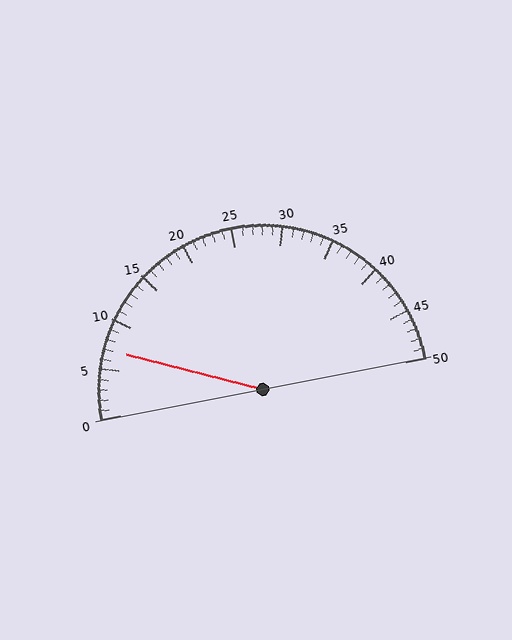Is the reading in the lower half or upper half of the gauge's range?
The reading is in the lower half of the range (0 to 50).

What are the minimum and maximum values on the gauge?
The gauge ranges from 0 to 50.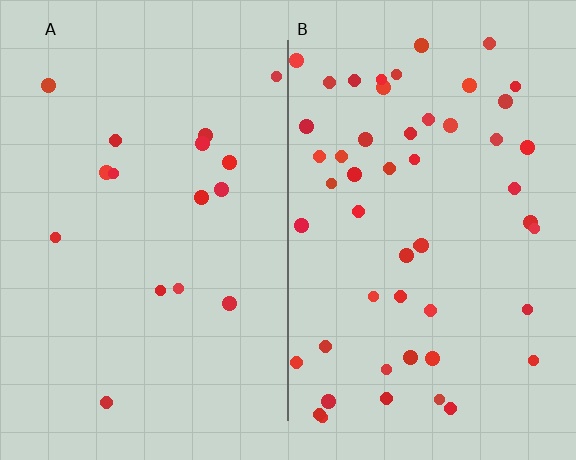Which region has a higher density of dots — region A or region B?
B (the right).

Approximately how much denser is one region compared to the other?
Approximately 3.2× — region B over region A.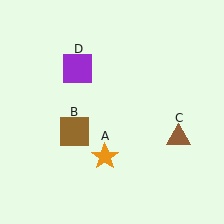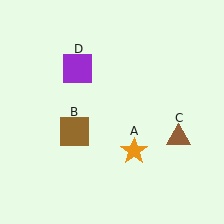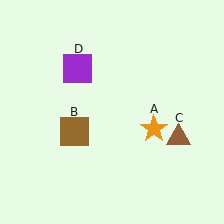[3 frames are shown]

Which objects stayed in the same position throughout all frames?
Brown square (object B) and brown triangle (object C) and purple square (object D) remained stationary.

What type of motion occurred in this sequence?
The orange star (object A) rotated counterclockwise around the center of the scene.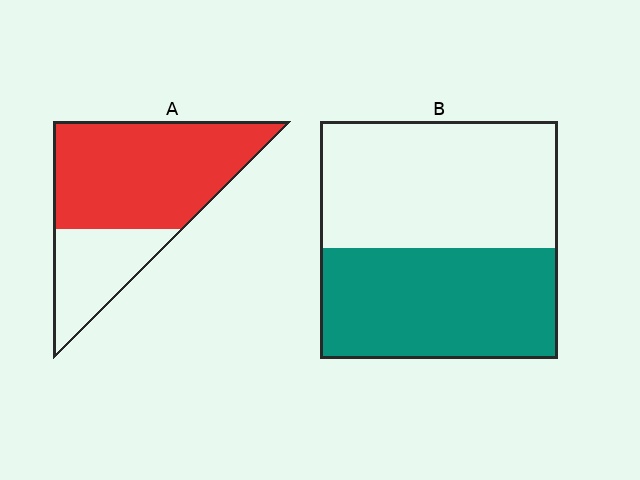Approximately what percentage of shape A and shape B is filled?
A is approximately 70% and B is approximately 45%.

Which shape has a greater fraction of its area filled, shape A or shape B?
Shape A.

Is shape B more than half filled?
Roughly half.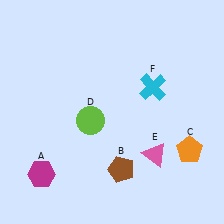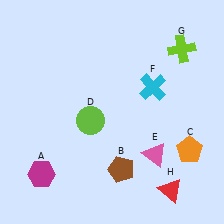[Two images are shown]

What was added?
A lime cross (G), a red triangle (H) were added in Image 2.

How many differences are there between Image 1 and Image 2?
There are 2 differences between the two images.